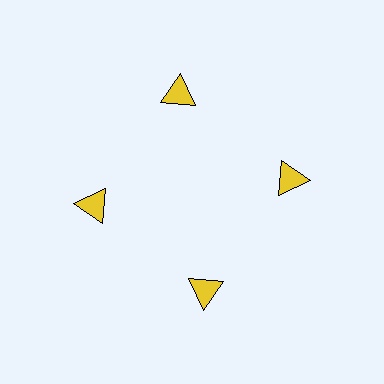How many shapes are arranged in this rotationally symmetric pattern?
There are 4 shapes, arranged in 4 groups of 1.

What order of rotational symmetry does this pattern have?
This pattern has 4-fold rotational symmetry.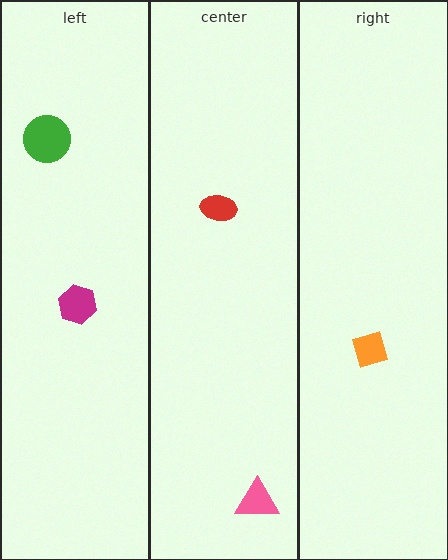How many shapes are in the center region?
2.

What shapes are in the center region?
The pink triangle, the red ellipse.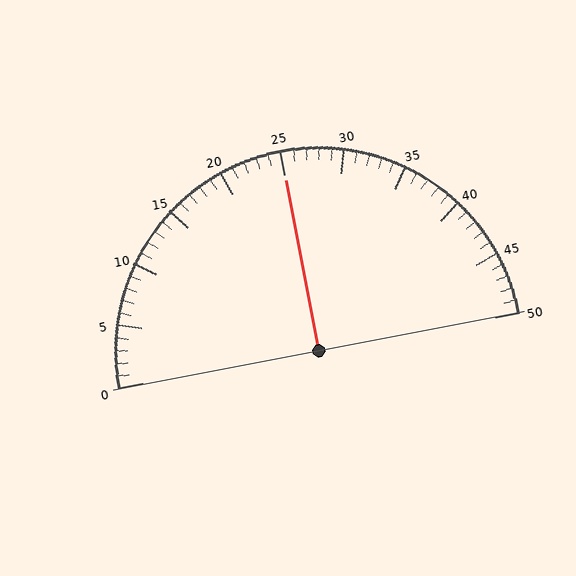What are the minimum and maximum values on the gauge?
The gauge ranges from 0 to 50.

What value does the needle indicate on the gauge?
The needle indicates approximately 25.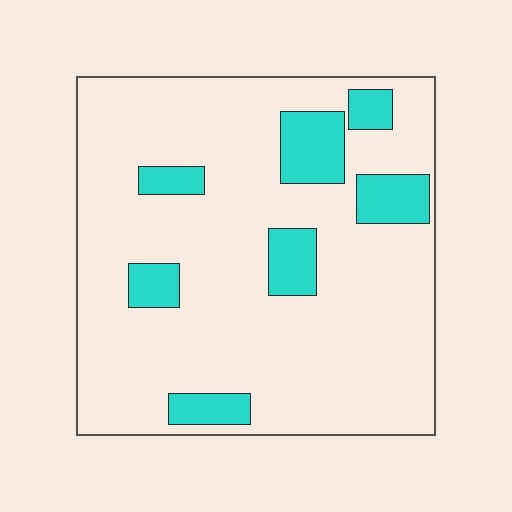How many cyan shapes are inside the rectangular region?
7.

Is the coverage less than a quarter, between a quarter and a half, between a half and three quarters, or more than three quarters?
Less than a quarter.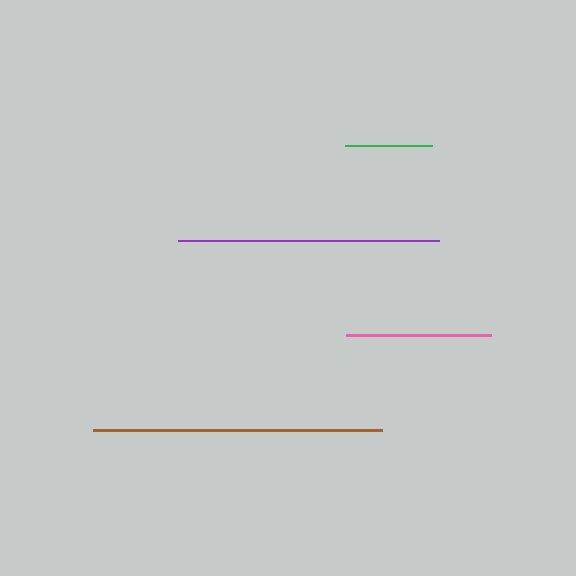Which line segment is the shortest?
The green line is the shortest at approximately 87 pixels.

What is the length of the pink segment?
The pink segment is approximately 145 pixels long.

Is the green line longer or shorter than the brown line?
The brown line is longer than the green line.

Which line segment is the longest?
The brown line is the longest at approximately 289 pixels.